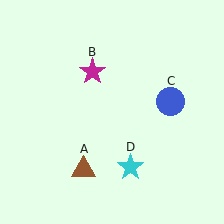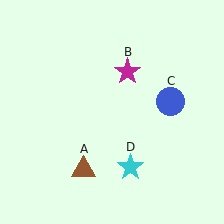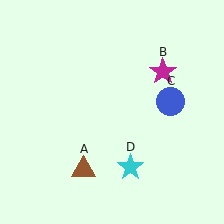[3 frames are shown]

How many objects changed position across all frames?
1 object changed position: magenta star (object B).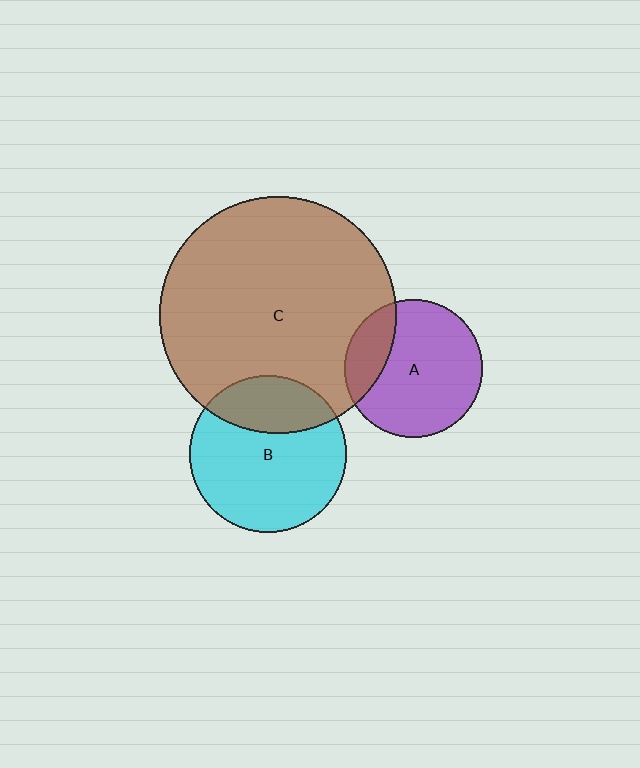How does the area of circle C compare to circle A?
Approximately 2.9 times.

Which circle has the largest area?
Circle C (brown).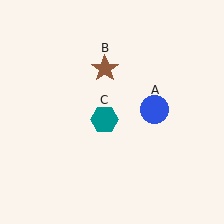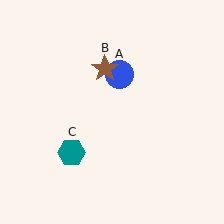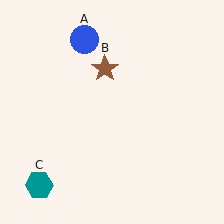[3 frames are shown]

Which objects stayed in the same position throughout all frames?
Brown star (object B) remained stationary.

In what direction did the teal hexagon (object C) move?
The teal hexagon (object C) moved down and to the left.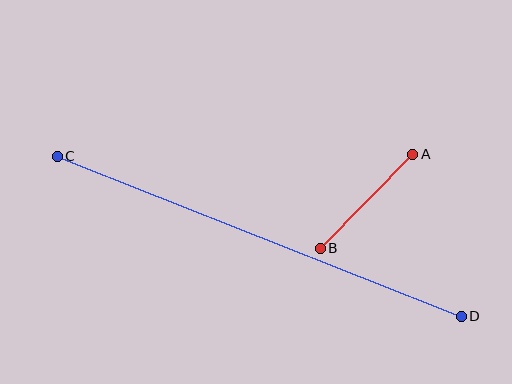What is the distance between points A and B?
The distance is approximately 132 pixels.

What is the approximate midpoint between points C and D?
The midpoint is at approximately (259, 236) pixels.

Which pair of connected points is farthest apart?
Points C and D are farthest apart.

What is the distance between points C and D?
The distance is approximately 434 pixels.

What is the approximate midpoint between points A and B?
The midpoint is at approximately (366, 201) pixels.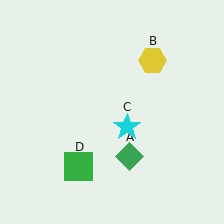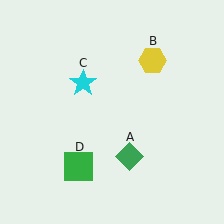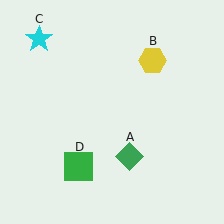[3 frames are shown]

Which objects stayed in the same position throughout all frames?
Green diamond (object A) and yellow hexagon (object B) and green square (object D) remained stationary.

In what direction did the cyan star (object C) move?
The cyan star (object C) moved up and to the left.